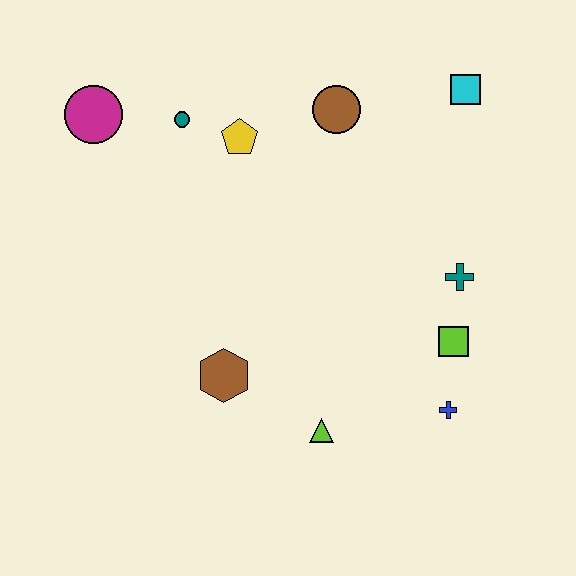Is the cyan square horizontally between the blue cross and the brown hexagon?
No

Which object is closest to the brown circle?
The yellow pentagon is closest to the brown circle.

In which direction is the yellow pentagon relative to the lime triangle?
The yellow pentagon is above the lime triangle.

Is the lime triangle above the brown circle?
No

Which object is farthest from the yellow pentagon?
The blue cross is farthest from the yellow pentagon.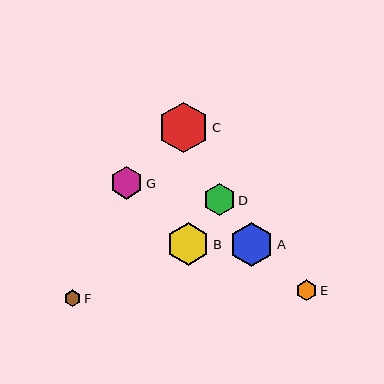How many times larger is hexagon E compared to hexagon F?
Hexagon E is approximately 1.3 times the size of hexagon F.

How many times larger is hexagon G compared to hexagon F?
Hexagon G is approximately 2.0 times the size of hexagon F.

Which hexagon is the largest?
Hexagon C is the largest with a size of approximately 51 pixels.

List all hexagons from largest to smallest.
From largest to smallest: C, A, B, G, D, E, F.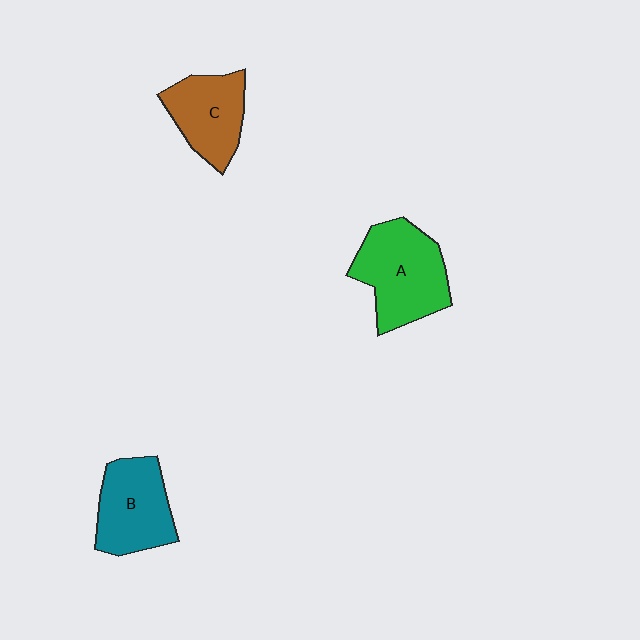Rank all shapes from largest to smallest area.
From largest to smallest: A (green), B (teal), C (brown).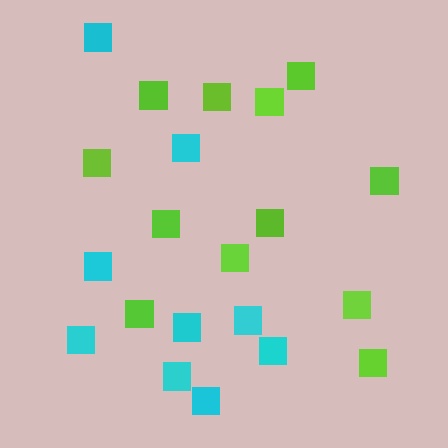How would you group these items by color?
There are 2 groups: one group of cyan squares (9) and one group of lime squares (12).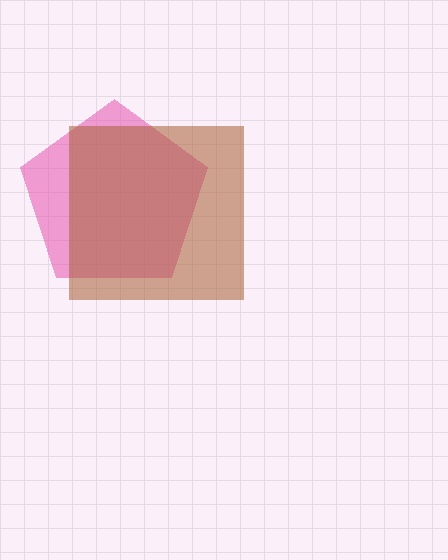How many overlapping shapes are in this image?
There are 2 overlapping shapes in the image.